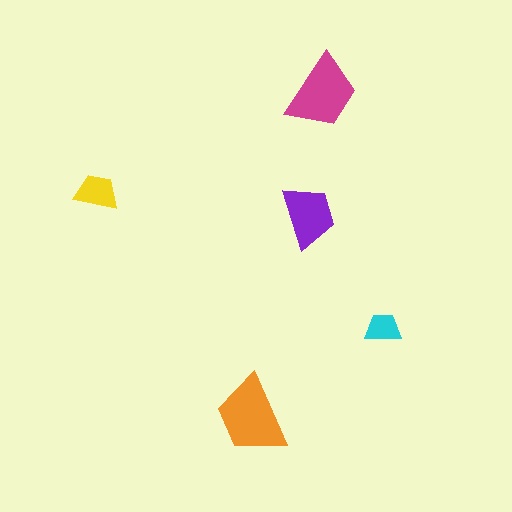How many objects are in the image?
There are 5 objects in the image.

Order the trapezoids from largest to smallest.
the orange one, the magenta one, the purple one, the yellow one, the cyan one.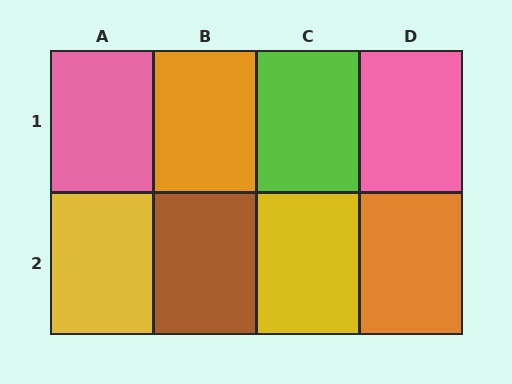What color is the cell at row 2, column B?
Brown.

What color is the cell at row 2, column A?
Yellow.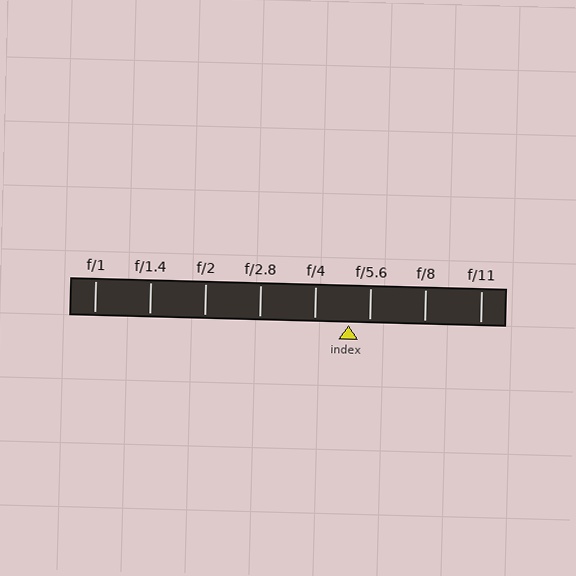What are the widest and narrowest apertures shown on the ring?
The widest aperture shown is f/1 and the narrowest is f/11.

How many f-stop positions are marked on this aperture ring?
There are 8 f-stop positions marked.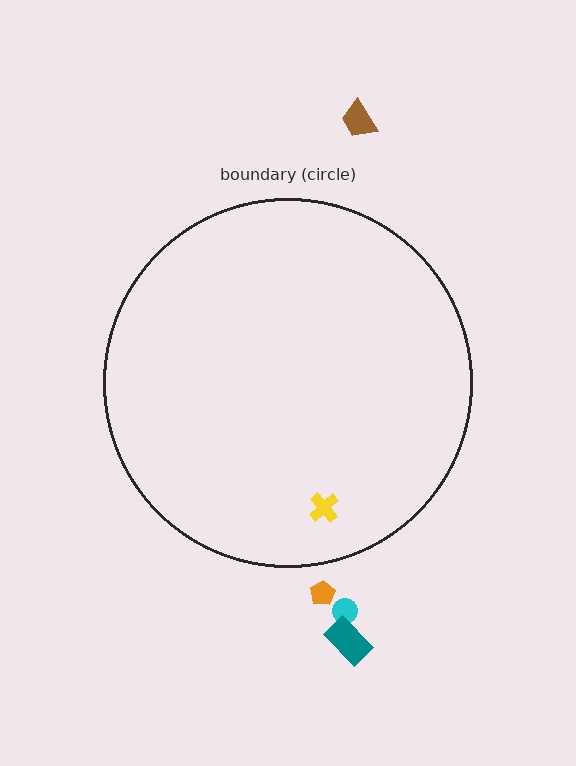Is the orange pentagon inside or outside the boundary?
Outside.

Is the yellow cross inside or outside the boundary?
Inside.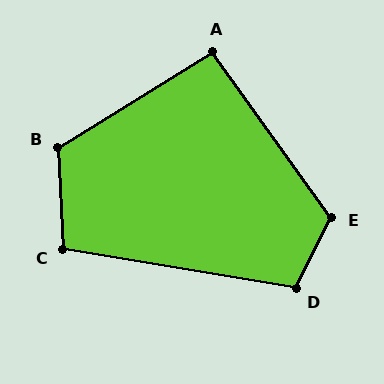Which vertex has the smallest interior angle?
A, at approximately 94 degrees.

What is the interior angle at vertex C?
Approximately 102 degrees (obtuse).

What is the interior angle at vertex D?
Approximately 107 degrees (obtuse).